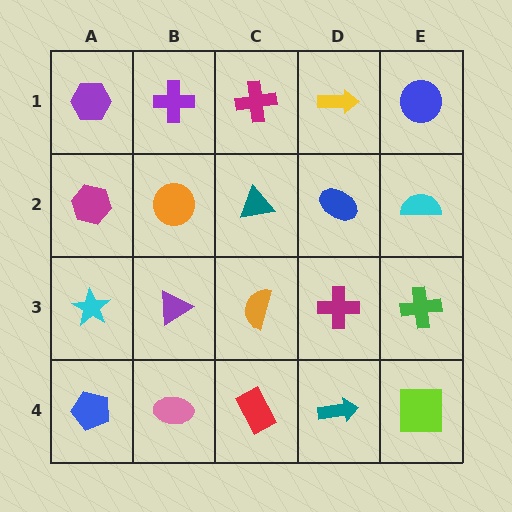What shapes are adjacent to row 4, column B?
A purple triangle (row 3, column B), a blue pentagon (row 4, column A), a red rectangle (row 4, column C).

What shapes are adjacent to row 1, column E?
A cyan semicircle (row 2, column E), a yellow arrow (row 1, column D).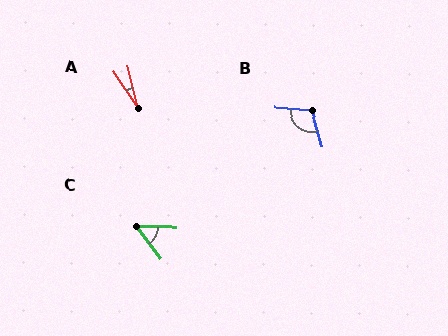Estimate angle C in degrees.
Approximately 53 degrees.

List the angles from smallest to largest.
A (20°), C (53°), B (109°).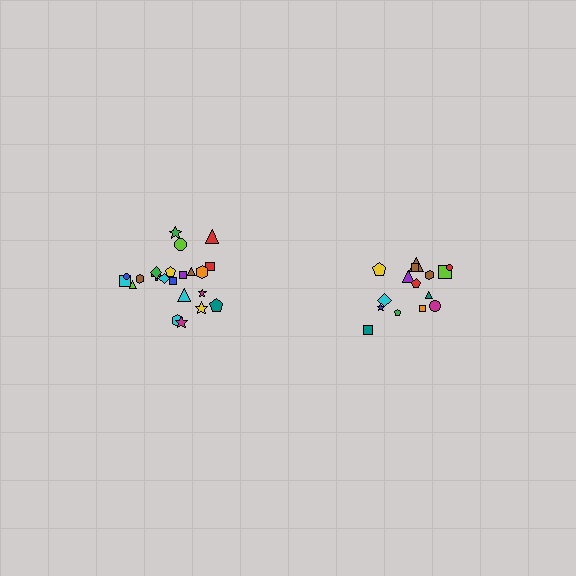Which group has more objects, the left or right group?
The left group.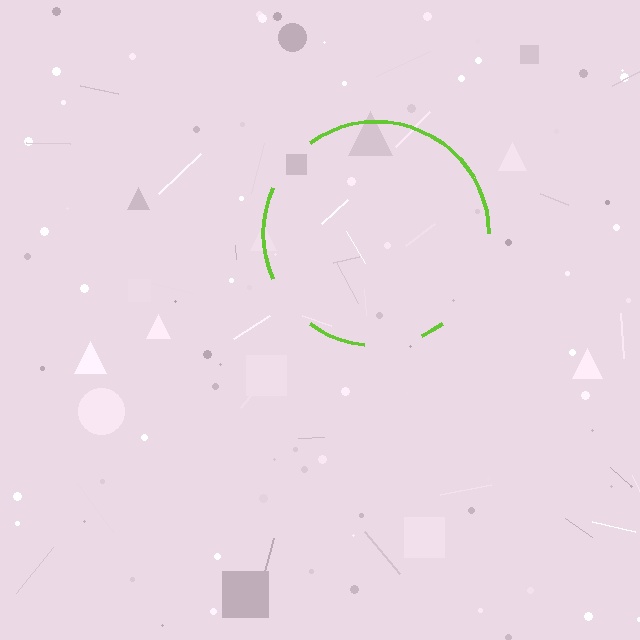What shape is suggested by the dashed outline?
The dashed outline suggests a circle.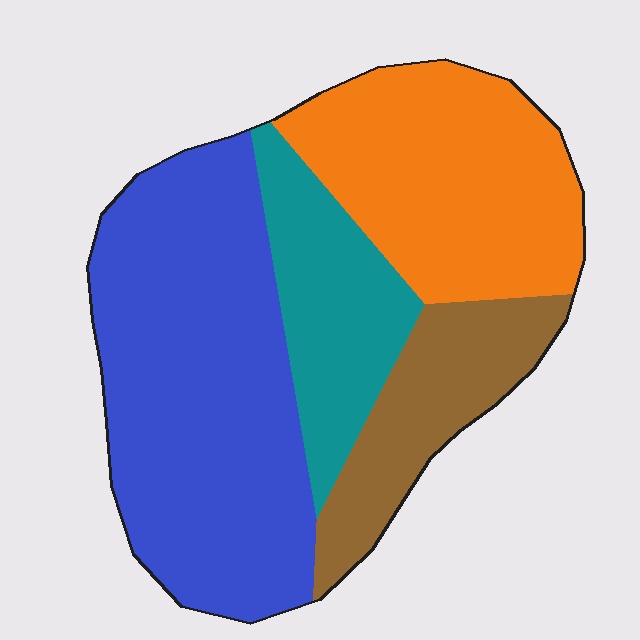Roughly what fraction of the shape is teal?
Teal takes up less than a quarter of the shape.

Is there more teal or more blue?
Blue.